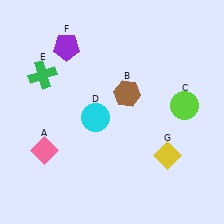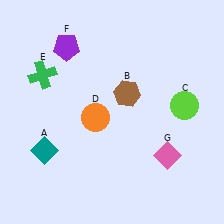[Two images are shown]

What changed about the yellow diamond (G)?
In Image 1, G is yellow. In Image 2, it changed to pink.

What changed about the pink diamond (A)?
In Image 1, A is pink. In Image 2, it changed to teal.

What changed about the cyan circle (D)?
In Image 1, D is cyan. In Image 2, it changed to orange.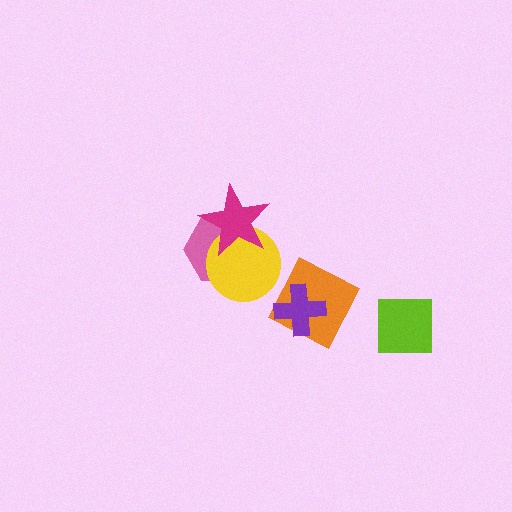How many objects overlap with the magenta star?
2 objects overlap with the magenta star.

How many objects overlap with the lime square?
0 objects overlap with the lime square.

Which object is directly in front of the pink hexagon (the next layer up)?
The yellow circle is directly in front of the pink hexagon.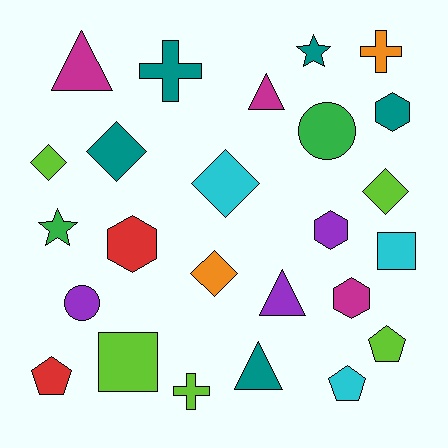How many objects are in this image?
There are 25 objects.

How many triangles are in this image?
There are 4 triangles.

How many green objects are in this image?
There are 2 green objects.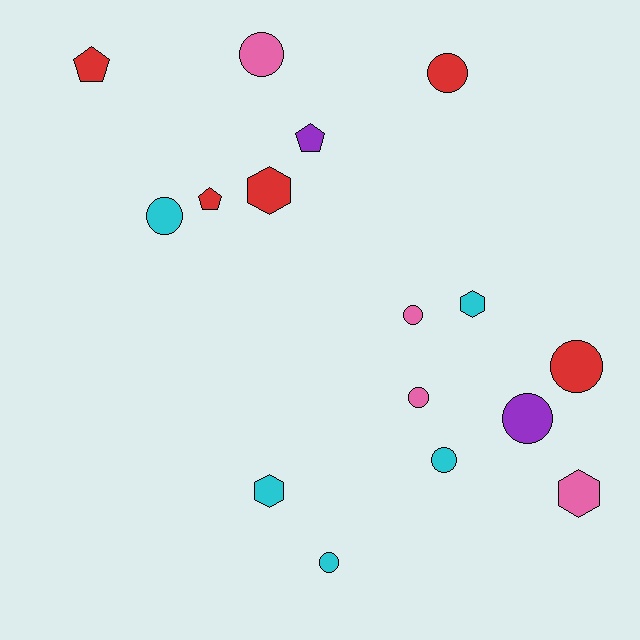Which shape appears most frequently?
Circle, with 9 objects.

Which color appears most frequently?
Cyan, with 5 objects.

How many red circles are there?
There are 2 red circles.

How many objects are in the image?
There are 16 objects.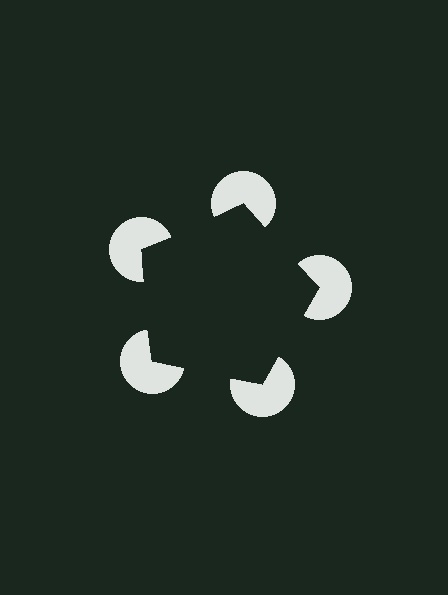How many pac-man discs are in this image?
There are 5 — one at each vertex of the illusory pentagon.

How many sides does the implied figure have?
5 sides.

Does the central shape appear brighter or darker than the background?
It typically appears slightly darker than the background, even though no actual brightness change is drawn.